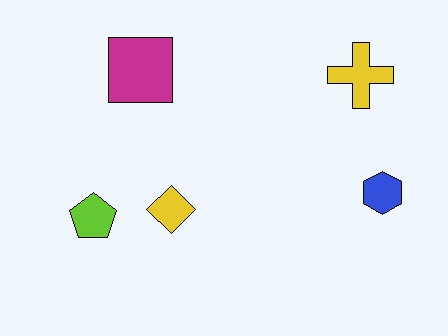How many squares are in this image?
There is 1 square.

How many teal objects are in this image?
There are no teal objects.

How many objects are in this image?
There are 5 objects.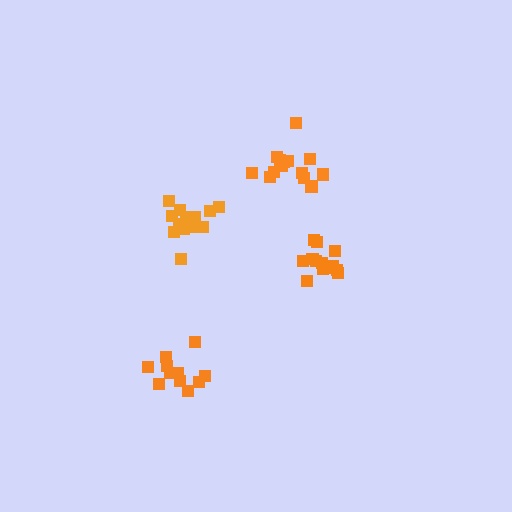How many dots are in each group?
Group 1: 16 dots, Group 2: 13 dots, Group 3: 14 dots, Group 4: 11 dots (54 total).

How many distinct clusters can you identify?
There are 4 distinct clusters.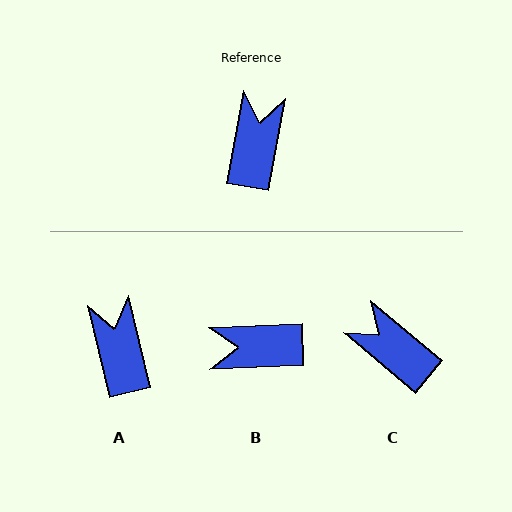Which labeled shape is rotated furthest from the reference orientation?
B, about 102 degrees away.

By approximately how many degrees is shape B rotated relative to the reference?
Approximately 102 degrees counter-clockwise.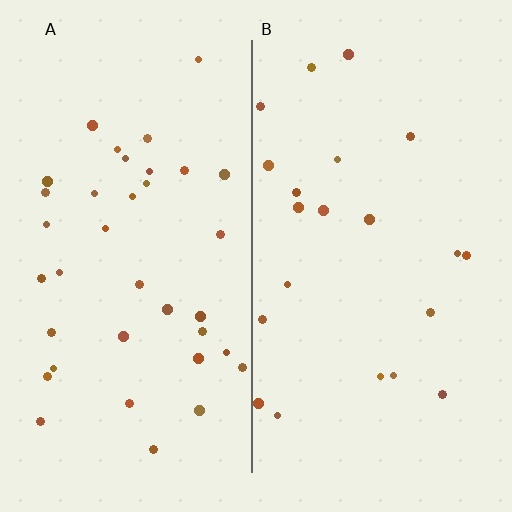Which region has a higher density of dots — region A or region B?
A (the left).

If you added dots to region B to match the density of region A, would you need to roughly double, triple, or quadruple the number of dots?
Approximately double.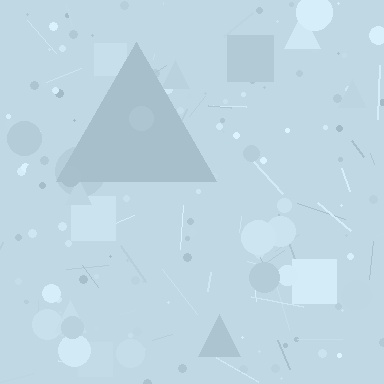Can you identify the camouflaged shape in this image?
The camouflaged shape is a triangle.